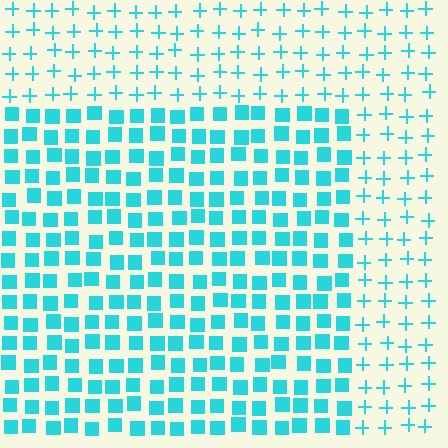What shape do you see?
I see a rectangle.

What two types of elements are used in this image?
The image uses squares inside the rectangle region and plus signs outside it.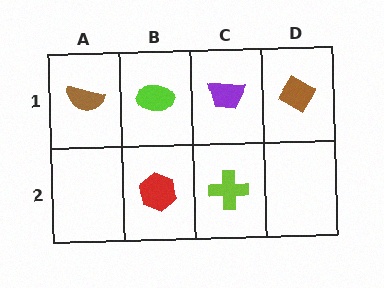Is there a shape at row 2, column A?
No, that cell is empty.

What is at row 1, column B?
A lime ellipse.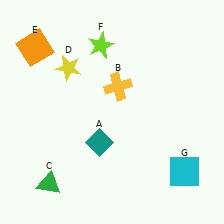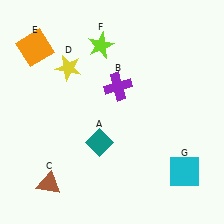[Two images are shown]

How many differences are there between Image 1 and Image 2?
There are 2 differences between the two images.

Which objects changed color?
B changed from yellow to purple. C changed from green to brown.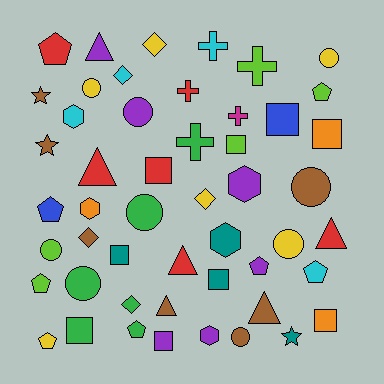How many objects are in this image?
There are 50 objects.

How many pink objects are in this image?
There are no pink objects.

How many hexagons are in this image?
There are 5 hexagons.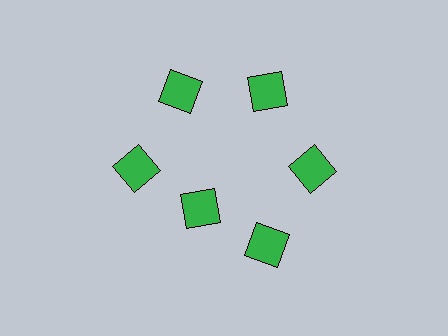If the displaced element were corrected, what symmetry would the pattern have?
It would have 6-fold rotational symmetry — the pattern would map onto itself every 60 degrees.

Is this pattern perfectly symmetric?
No. The 6 green diamonds are arranged in a ring, but one element near the 7 o'clock position is pulled inward toward the center, breaking the 6-fold rotational symmetry.